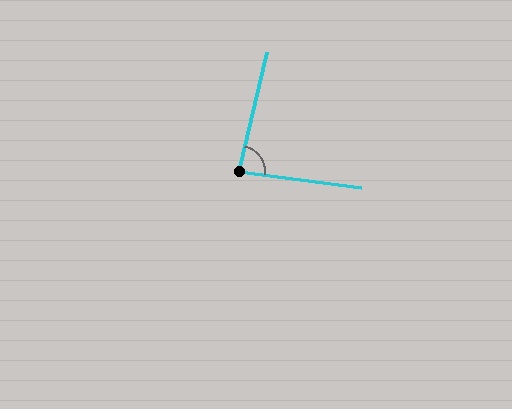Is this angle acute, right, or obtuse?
It is acute.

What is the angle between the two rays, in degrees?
Approximately 84 degrees.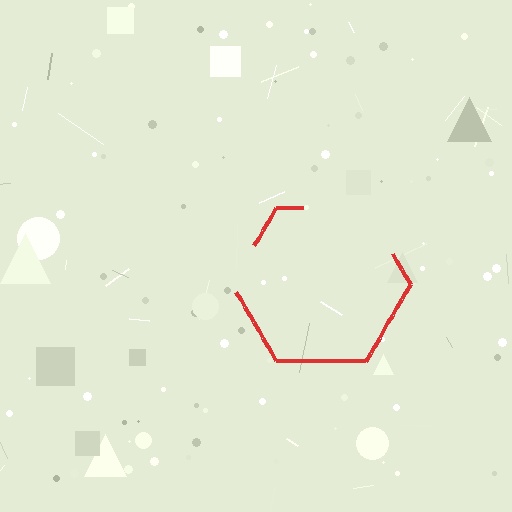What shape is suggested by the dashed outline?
The dashed outline suggests a hexagon.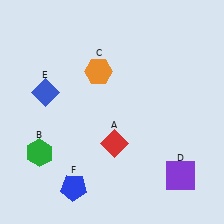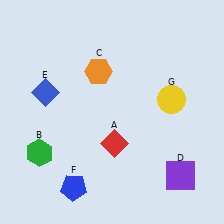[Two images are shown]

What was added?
A yellow circle (G) was added in Image 2.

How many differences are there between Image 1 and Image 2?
There is 1 difference between the two images.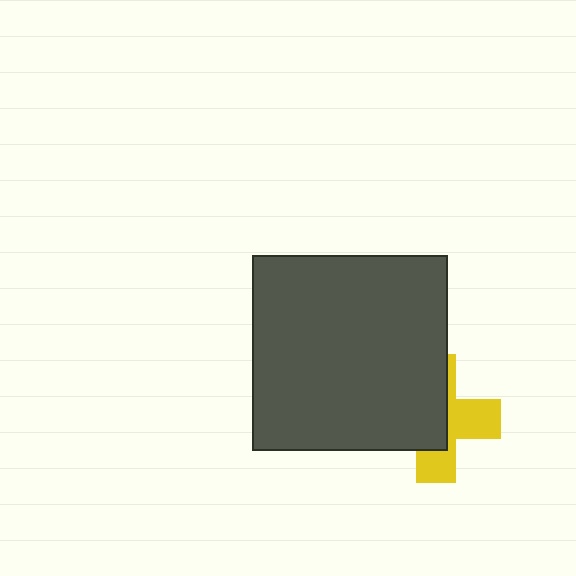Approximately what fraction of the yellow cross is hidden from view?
Roughly 56% of the yellow cross is hidden behind the dark gray square.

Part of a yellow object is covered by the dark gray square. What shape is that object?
It is a cross.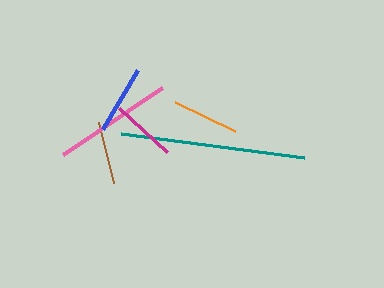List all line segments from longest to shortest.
From longest to shortest: teal, pink, blue, orange, magenta, brown.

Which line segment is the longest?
The teal line is the longest at approximately 184 pixels.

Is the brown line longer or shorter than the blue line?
The blue line is longer than the brown line.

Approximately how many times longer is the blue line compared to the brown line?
The blue line is approximately 1.1 times the length of the brown line.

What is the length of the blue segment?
The blue segment is approximately 69 pixels long.